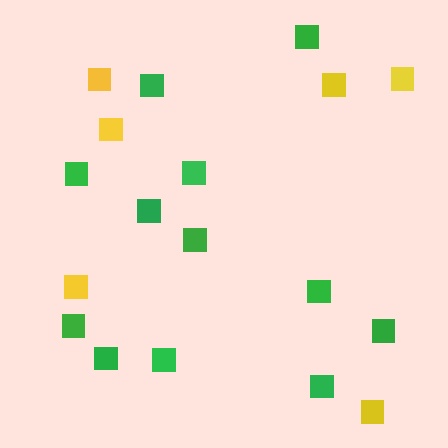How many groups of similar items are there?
There are 2 groups: one group of green squares (12) and one group of yellow squares (6).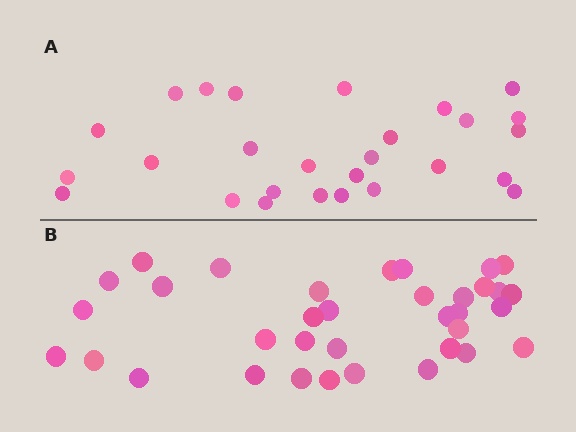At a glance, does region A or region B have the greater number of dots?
Region B (the bottom region) has more dots.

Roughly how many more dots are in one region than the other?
Region B has roughly 8 or so more dots than region A.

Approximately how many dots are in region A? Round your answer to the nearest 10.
About 30 dots. (The exact count is 27, which rounds to 30.)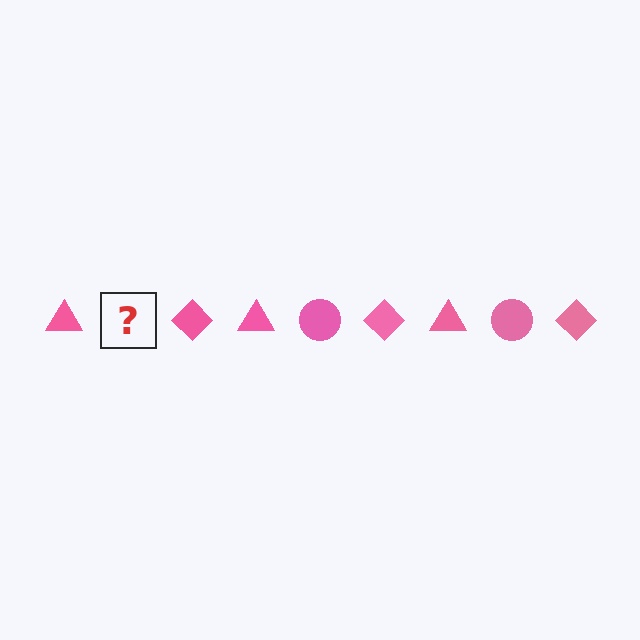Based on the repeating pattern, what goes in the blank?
The blank should be a pink circle.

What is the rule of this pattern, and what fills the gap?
The rule is that the pattern cycles through triangle, circle, diamond shapes in pink. The gap should be filled with a pink circle.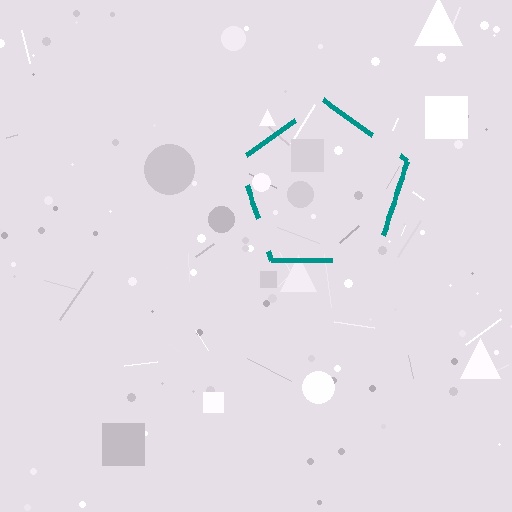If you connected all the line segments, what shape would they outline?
They would outline a pentagon.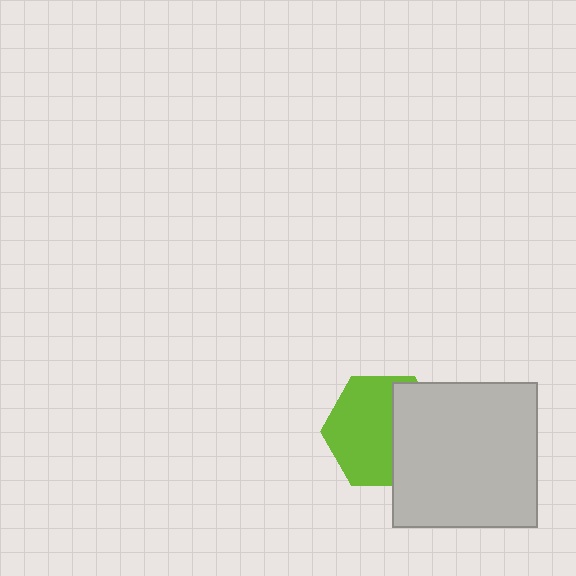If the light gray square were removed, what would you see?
You would see the complete lime hexagon.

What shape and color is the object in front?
The object in front is a light gray square.